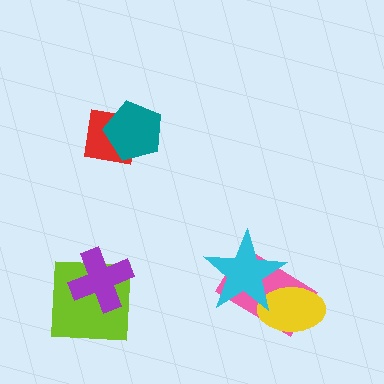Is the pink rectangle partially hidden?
Yes, it is partially covered by another shape.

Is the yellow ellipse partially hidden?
Yes, it is partially covered by another shape.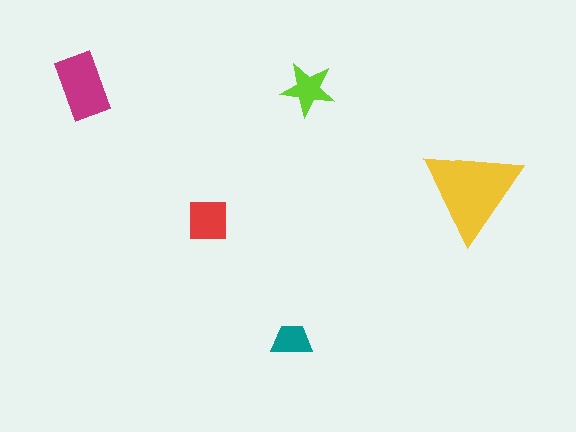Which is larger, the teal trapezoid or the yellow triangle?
The yellow triangle.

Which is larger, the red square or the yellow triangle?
The yellow triangle.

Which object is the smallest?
The teal trapezoid.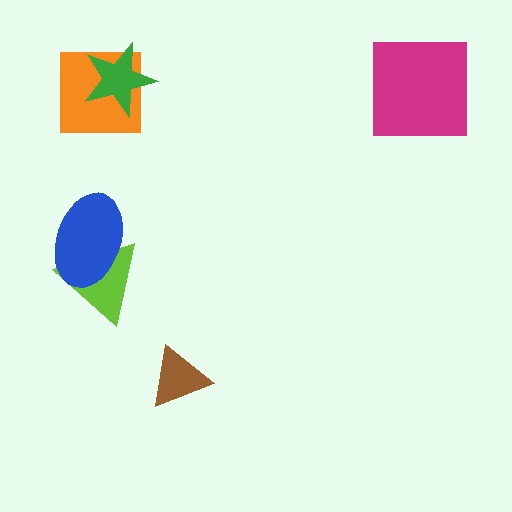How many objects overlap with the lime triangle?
1 object overlaps with the lime triangle.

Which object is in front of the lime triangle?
The blue ellipse is in front of the lime triangle.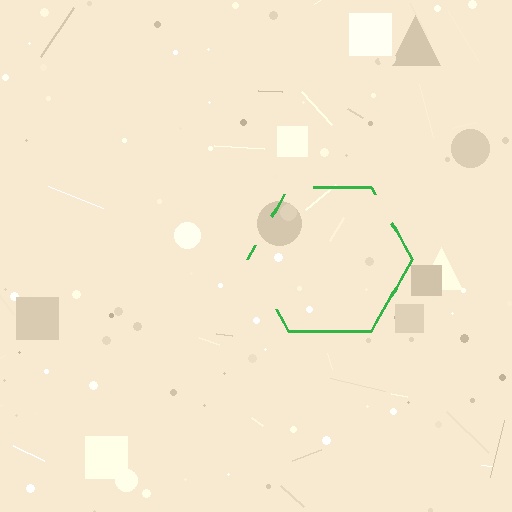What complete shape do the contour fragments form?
The contour fragments form a hexagon.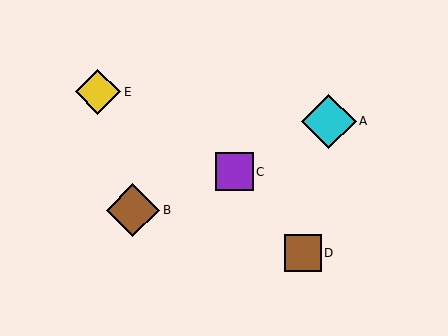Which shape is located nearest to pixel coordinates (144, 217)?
The brown diamond (labeled B) at (133, 210) is nearest to that location.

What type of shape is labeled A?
Shape A is a cyan diamond.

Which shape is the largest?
The cyan diamond (labeled A) is the largest.